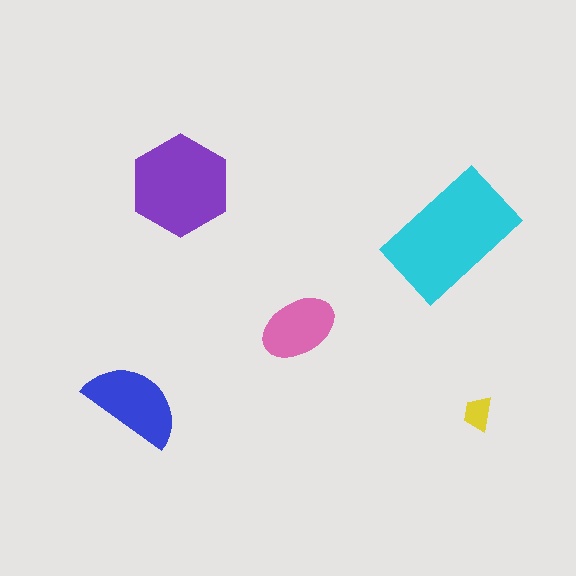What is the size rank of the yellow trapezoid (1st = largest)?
5th.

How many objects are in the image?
There are 5 objects in the image.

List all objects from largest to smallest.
The cyan rectangle, the purple hexagon, the blue semicircle, the pink ellipse, the yellow trapezoid.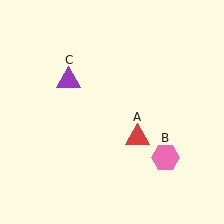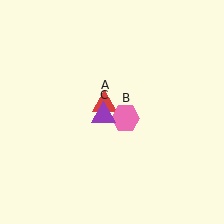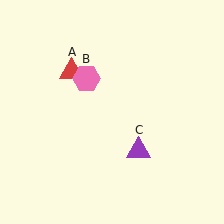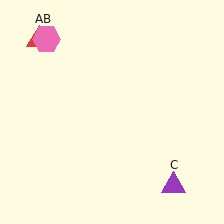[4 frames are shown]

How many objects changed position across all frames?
3 objects changed position: red triangle (object A), pink hexagon (object B), purple triangle (object C).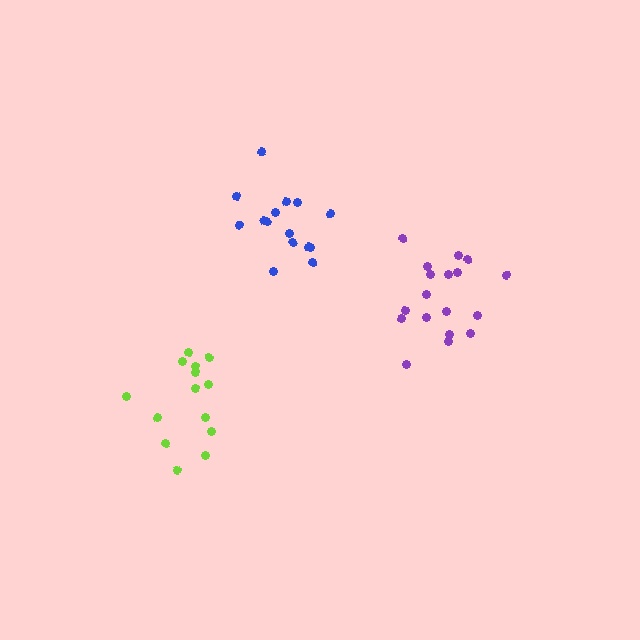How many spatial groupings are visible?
There are 3 spatial groupings.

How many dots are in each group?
Group 1: 18 dots, Group 2: 15 dots, Group 3: 14 dots (47 total).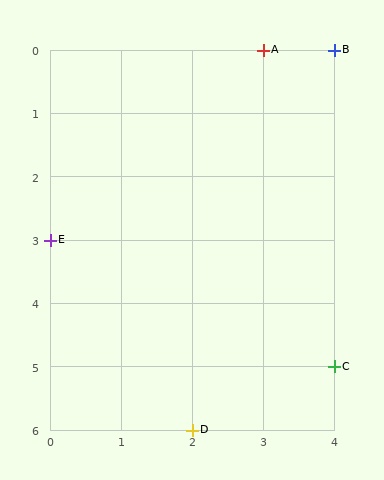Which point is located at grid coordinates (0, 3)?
Point E is at (0, 3).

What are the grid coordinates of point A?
Point A is at grid coordinates (3, 0).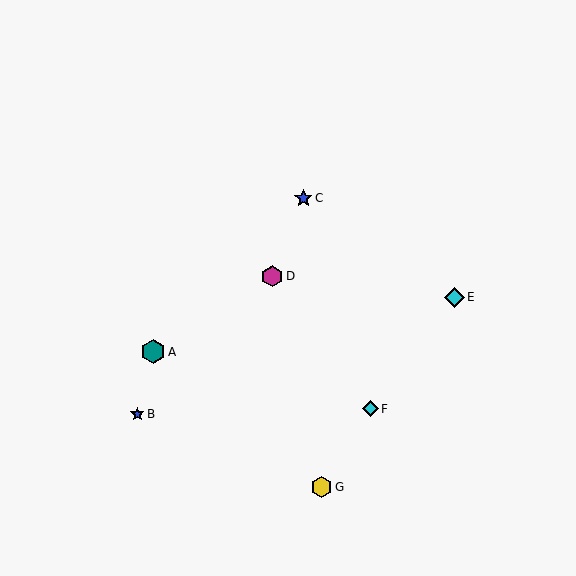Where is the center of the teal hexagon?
The center of the teal hexagon is at (153, 352).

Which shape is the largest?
The teal hexagon (labeled A) is the largest.